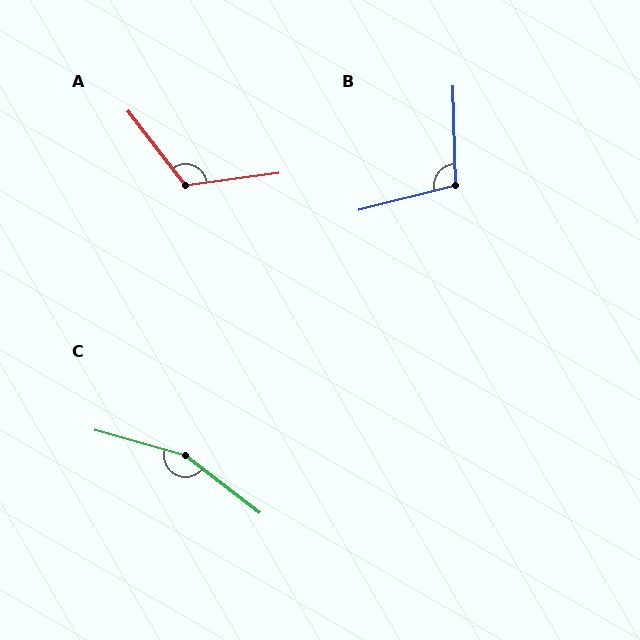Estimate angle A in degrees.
Approximately 120 degrees.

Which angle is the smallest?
B, at approximately 103 degrees.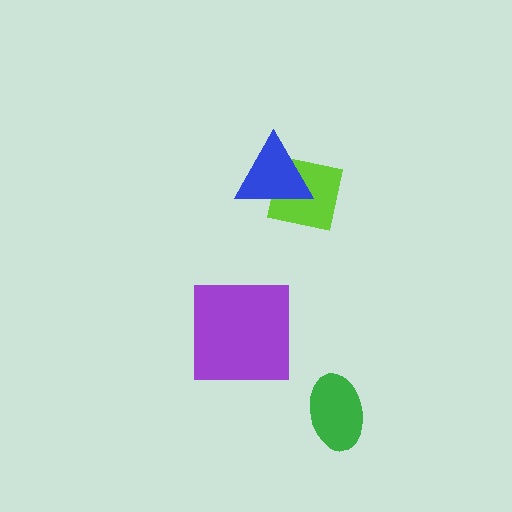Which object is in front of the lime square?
The blue triangle is in front of the lime square.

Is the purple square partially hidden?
No, no other shape covers it.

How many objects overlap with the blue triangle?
1 object overlaps with the blue triangle.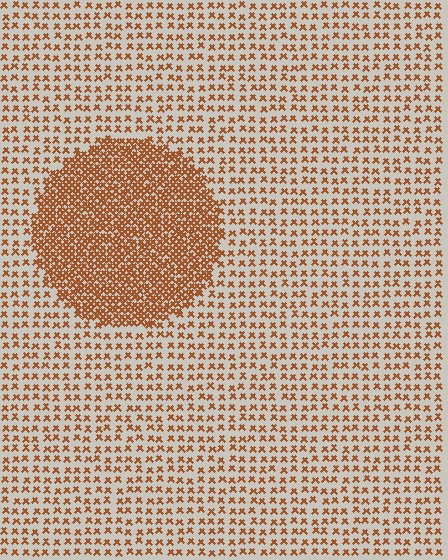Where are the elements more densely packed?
The elements are more densely packed inside the circle boundary.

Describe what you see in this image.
The image contains small brown elements arranged at two different densities. A circle-shaped region is visible where the elements are more densely packed than the surrounding area.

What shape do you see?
I see a circle.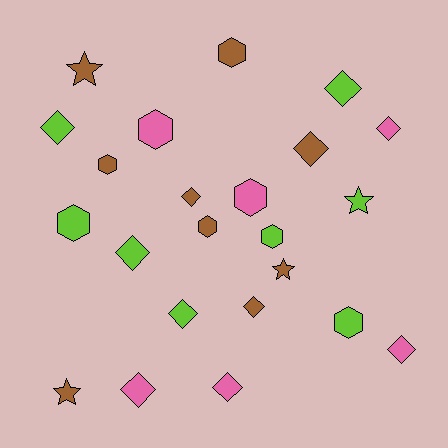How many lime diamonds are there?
There are 4 lime diamonds.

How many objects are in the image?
There are 23 objects.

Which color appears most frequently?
Brown, with 9 objects.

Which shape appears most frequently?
Diamond, with 11 objects.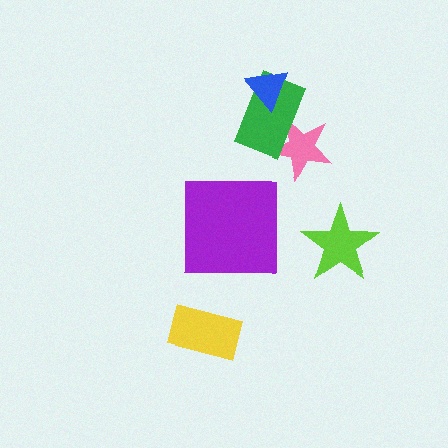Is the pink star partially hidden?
Yes, it is partially covered by another shape.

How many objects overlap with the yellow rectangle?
0 objects overlap with the yellow rectangle.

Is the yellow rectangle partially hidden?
No, no other shape covers it.